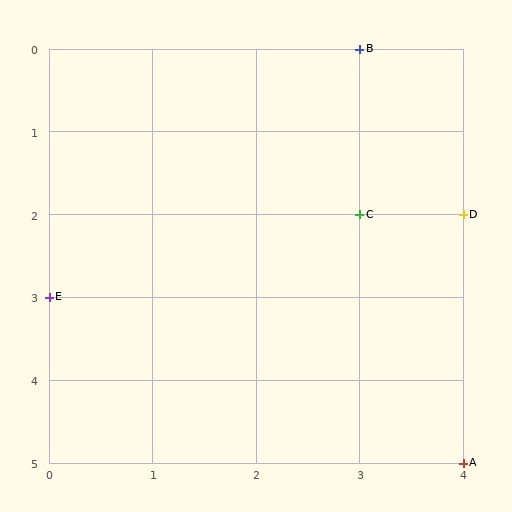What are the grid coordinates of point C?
Point C is at grid coordinates (3, 2).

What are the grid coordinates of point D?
Point D is at grid coordinates (4, 2).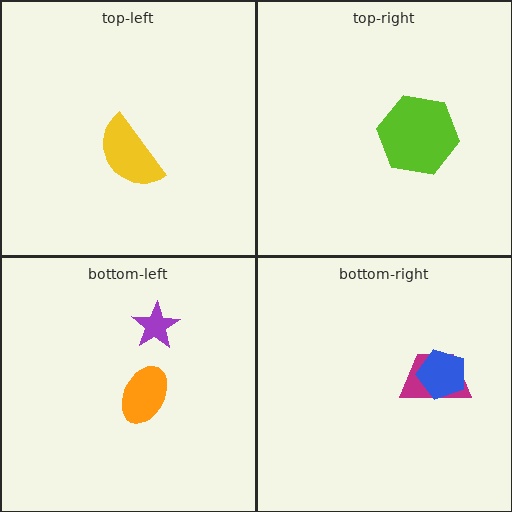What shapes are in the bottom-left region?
The orange ellipse, the purple star.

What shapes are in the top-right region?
The lime hexagon.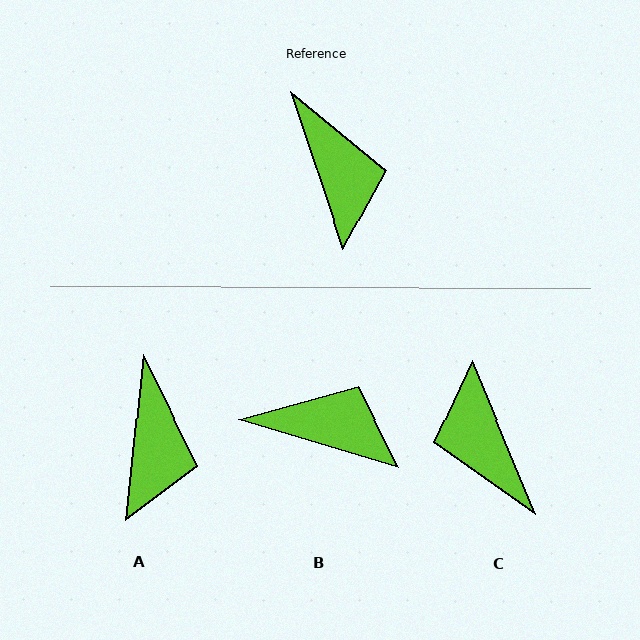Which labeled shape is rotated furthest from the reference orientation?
C, about 176 degrees away.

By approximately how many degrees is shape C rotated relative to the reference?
Approximately 176 degrees clockwise.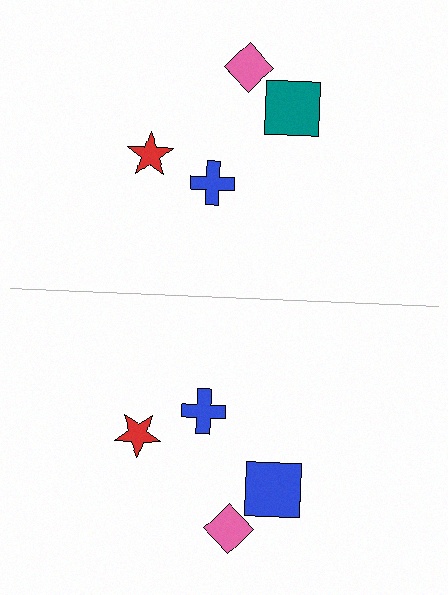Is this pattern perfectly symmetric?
No, the pattern is not perfectly symmetric. The blue square on the bottom side breaks the symmetry — its mirror counterpart is teal.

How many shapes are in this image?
There are 8 shapes in this image.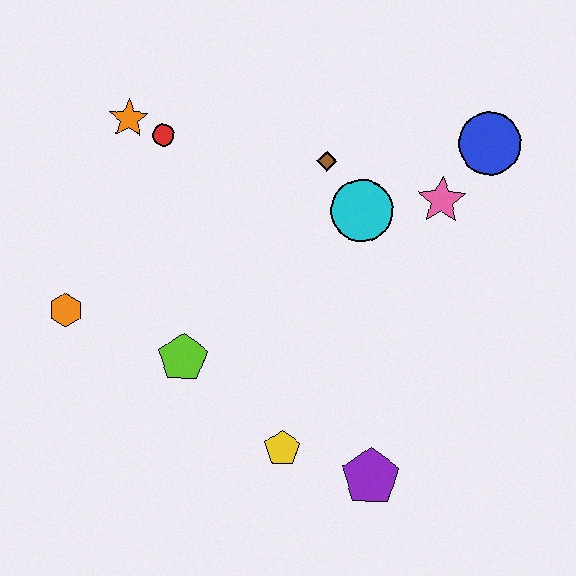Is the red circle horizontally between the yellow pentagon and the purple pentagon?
No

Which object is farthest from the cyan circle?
The orange hexagon is farthest from the cyan circle.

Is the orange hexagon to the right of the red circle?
No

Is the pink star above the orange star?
No